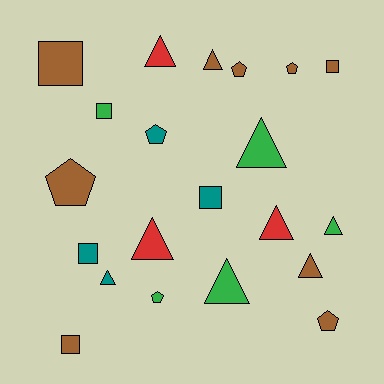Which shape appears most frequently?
Triangle, with 9 objects.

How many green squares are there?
There is 1 green square.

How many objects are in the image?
There are 21 objects.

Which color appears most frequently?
Brown, with 9 objects.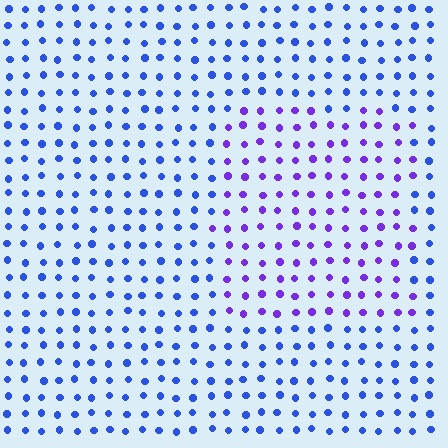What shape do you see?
I see a rectangle.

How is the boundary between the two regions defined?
The boundary is defined purely by a slight shift in hue (about 39 degrees). Spacing, size, and orientation are identical on both sides.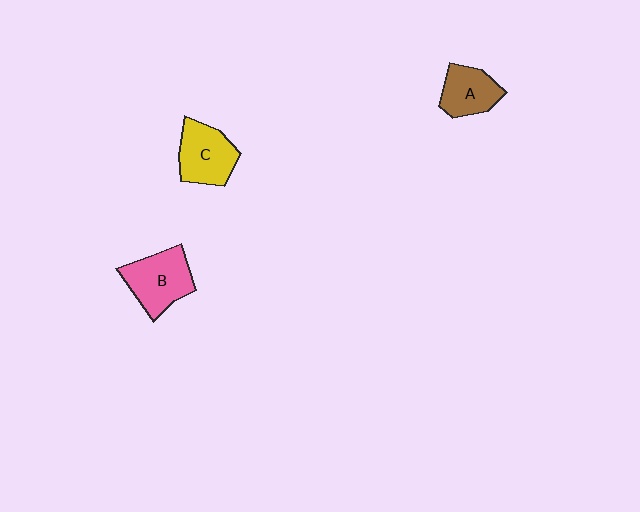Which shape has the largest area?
Shape B (pink).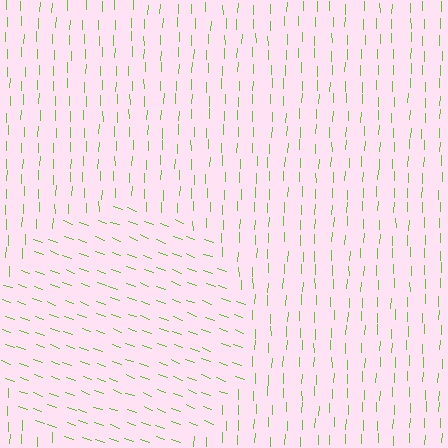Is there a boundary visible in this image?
Yes, there is a texture boundary formed by a change in line orientation.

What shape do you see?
I see a circle.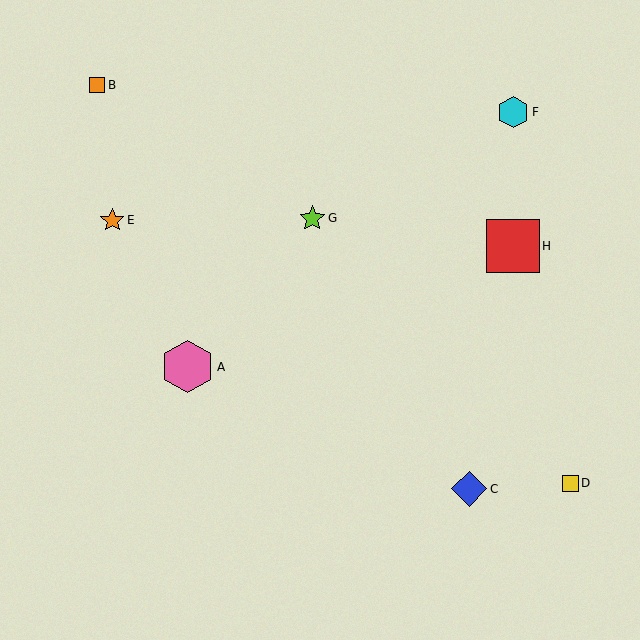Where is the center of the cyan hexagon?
The center of the cyan hexagon is at (513, 112).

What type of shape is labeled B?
Shape B is an orange square.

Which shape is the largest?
The red square (labeled H) is the largest.